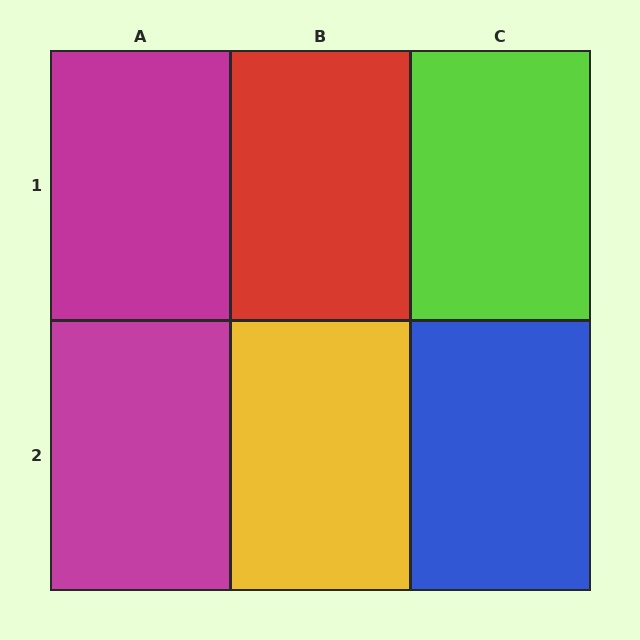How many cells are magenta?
2 cells are magenta.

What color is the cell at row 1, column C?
Lime.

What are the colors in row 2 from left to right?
Magenta, yellow, blue.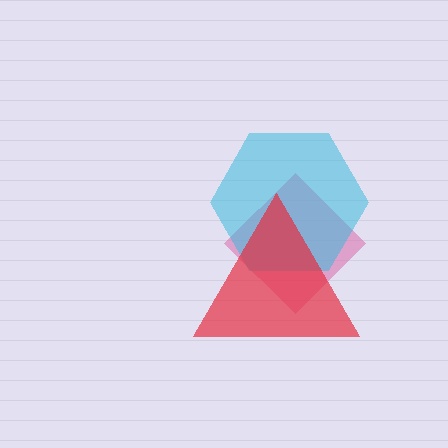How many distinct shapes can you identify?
There are 3 distinct shapes: a pink diamond, a cyan hexagon, a red triangle.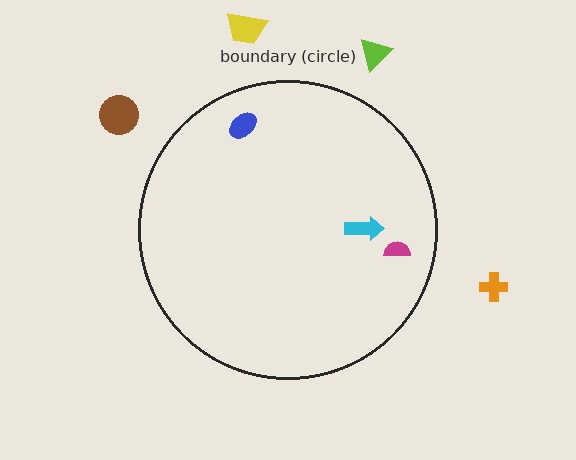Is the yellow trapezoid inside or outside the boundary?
Outside.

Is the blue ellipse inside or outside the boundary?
Inside.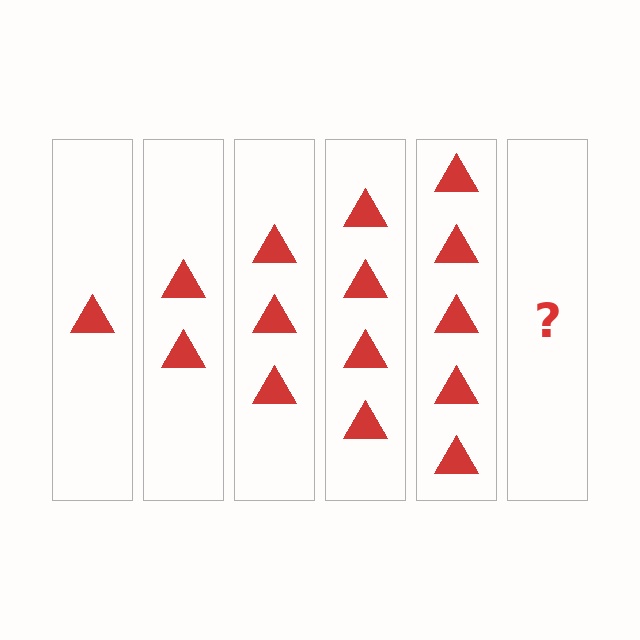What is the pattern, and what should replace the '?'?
The pattern is that each step adds one more triangle. The '?' should be 6 triangles.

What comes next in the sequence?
The next element should be 6 triangles.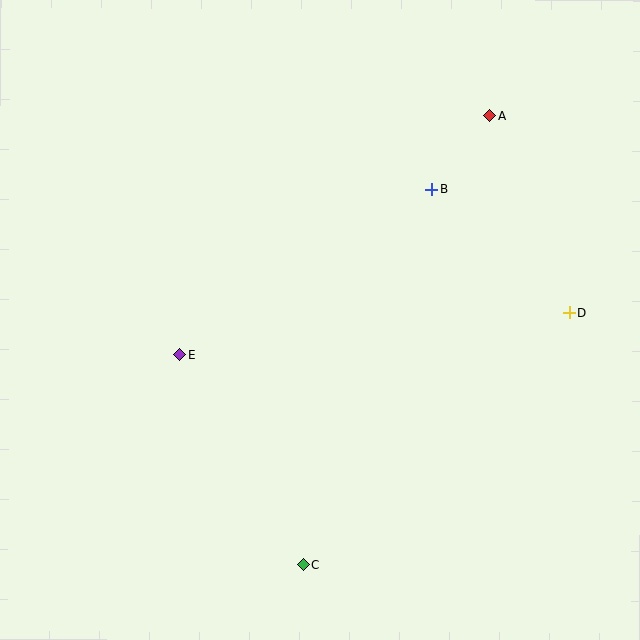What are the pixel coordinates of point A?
Point A is at (490, 116).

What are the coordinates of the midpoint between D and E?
The midpoint between D and E is at (375, 333).